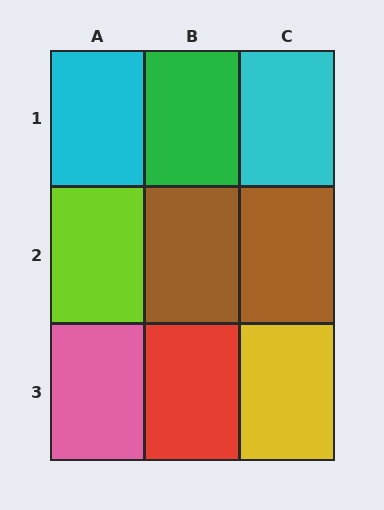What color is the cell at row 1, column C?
Cyan.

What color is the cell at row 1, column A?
Cyan.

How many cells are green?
1 cell is green.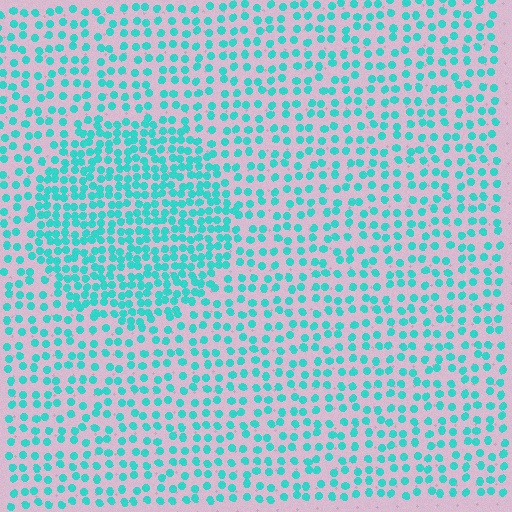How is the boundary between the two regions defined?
The boundary is defined by a change in element density (approximately 1.9x ratio). All elements are the same color, size, and shape.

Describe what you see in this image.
The image contains small cyan elements arranged at two different densities. A circle-shaped region is visible where the elements are more densely packed than the surrounding area.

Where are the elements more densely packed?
The elements are more densely packed inside the circle boundary.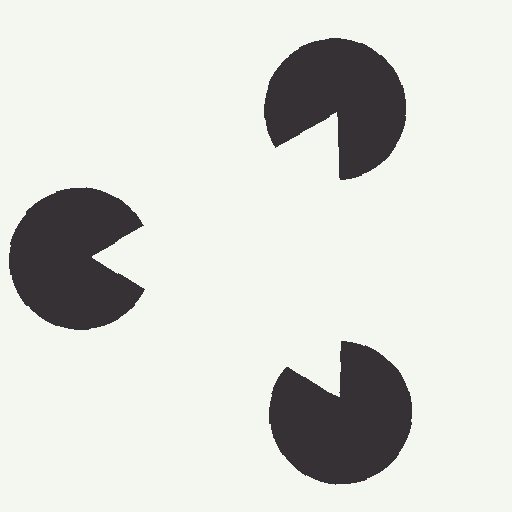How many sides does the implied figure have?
3 sides.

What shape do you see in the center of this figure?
An illusory triangle — its edges are inferred from the aligned wedge cuts in the pac-man discs, not physically drawn.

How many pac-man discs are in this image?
There are 3 — one at each vertex of the illusory triangle.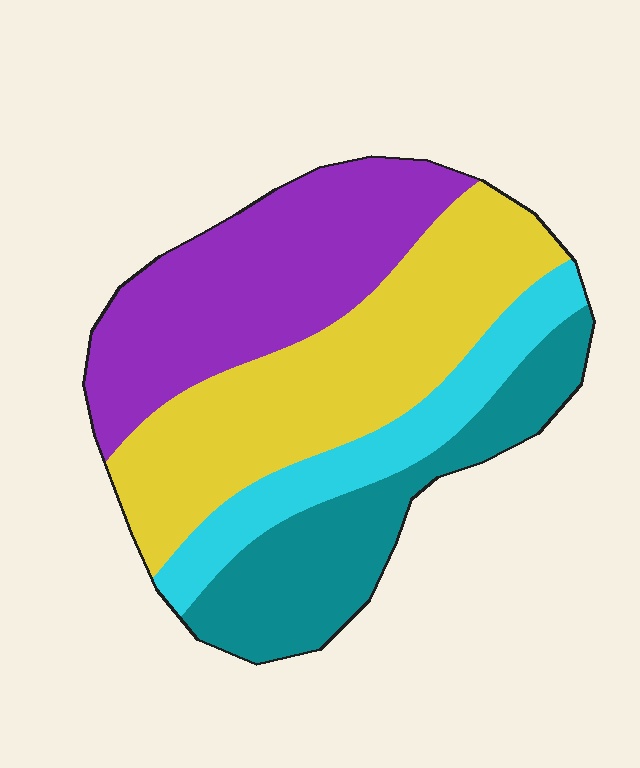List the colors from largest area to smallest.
From largest to smallest: yellow, purple, teal, cyan.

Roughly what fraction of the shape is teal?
Teal takes up less than a quarter of the shape.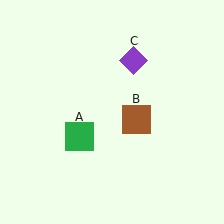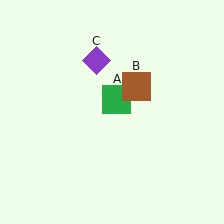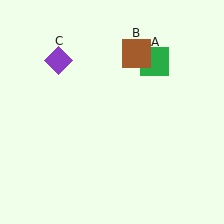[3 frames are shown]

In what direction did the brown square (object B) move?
The brown square (object B) moved up.